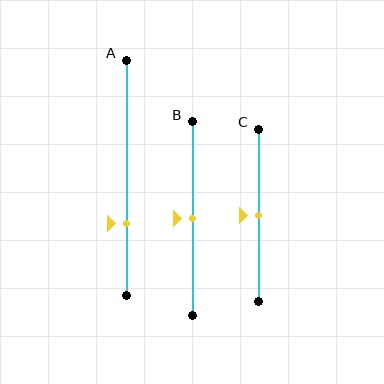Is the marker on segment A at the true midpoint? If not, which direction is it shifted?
No, the marker on segment A is shifted downward by about 20% of the segment length.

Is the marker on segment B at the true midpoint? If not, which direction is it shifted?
Yes, the marker on segment B is at the true midpoint.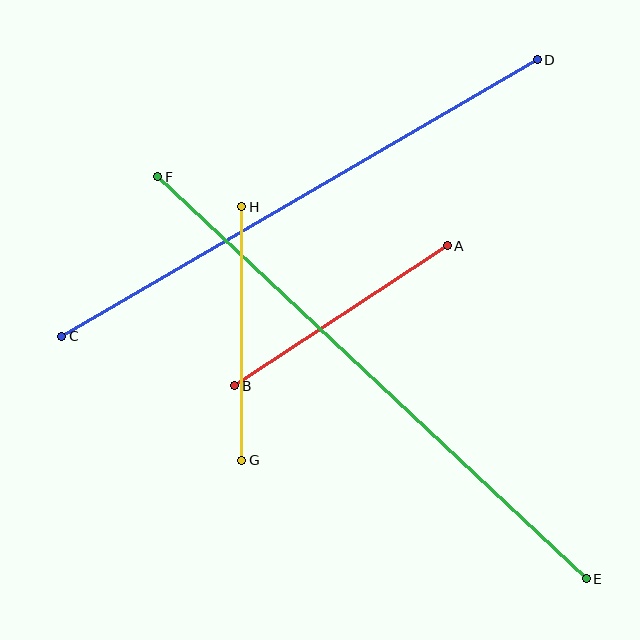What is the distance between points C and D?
The distance is approximately 550 pixels.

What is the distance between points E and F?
The distance is approximately 588 pixels.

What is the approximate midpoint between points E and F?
The midpoint is at approximately (372, 378) pixels.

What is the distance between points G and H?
The distance is approximately 253 pixels.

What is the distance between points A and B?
The distance is approximately 254 pixels.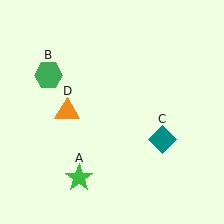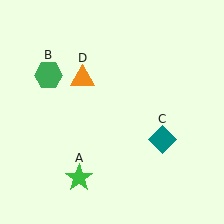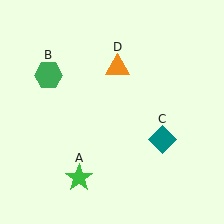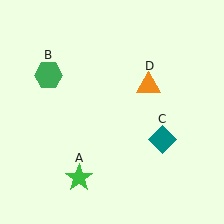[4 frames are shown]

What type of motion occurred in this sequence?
The orange triangle (object D) rotated clockwise around the center of the scene.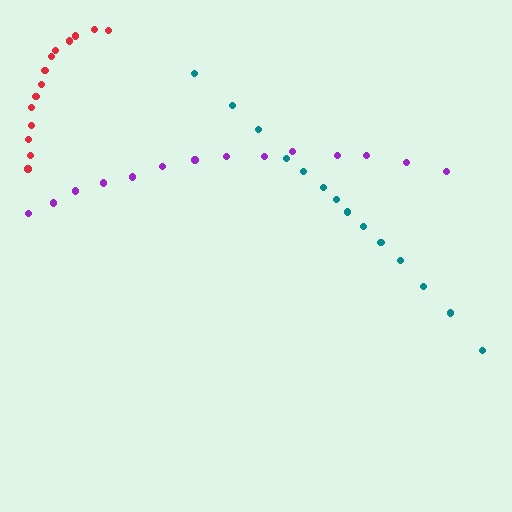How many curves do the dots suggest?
There are 3 distinct paths.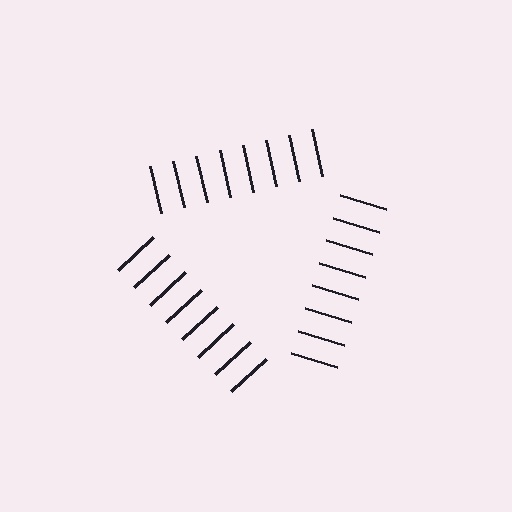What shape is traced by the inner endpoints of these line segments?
An illusory triangle — the line segments terminate on its edges but no continuous stroke is drawn.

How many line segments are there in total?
24 — 8 along each of the 3 edges.